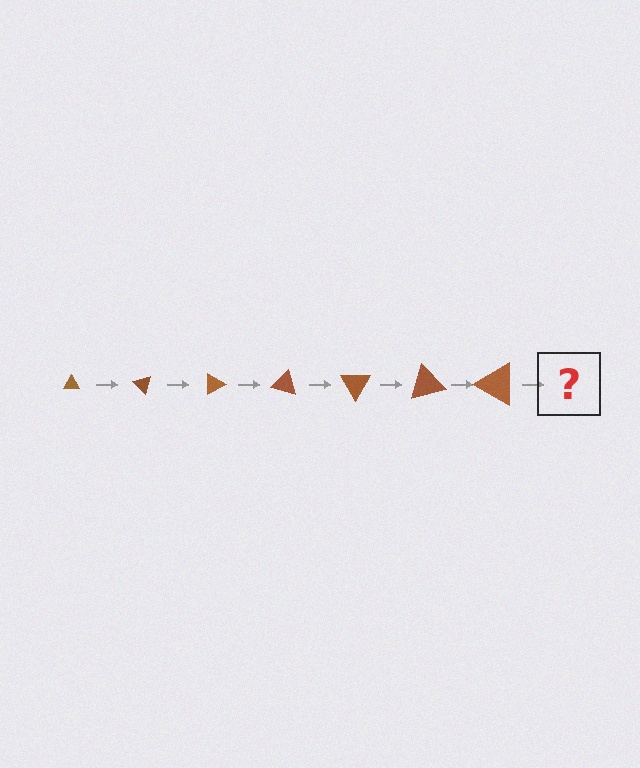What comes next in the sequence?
The next element should be a triangle, larger than the previous one and rotated 315 degrees from the start.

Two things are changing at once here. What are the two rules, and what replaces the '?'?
The two rules are that the triangle grows larger each step and it rotates 45 degrees each step. The '?' should be a triangle, larger than the previous one and rotated 315 degrees from the start.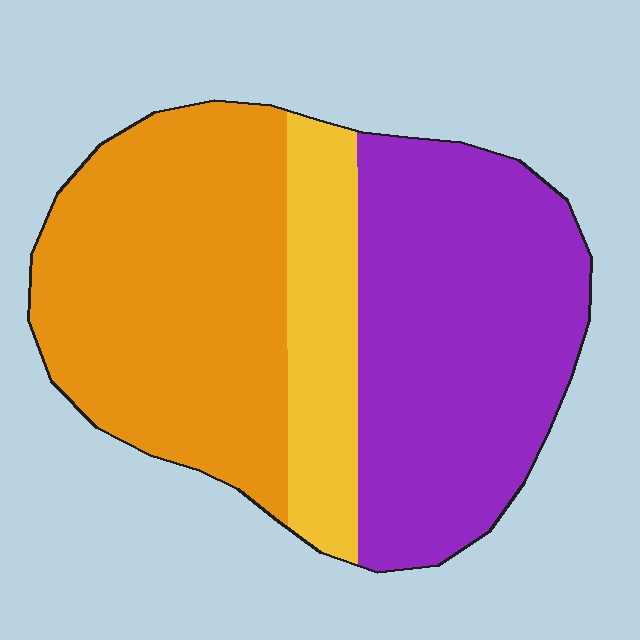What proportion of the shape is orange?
Orange takes up about two fifths (2/5) of the shape.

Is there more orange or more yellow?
Orange.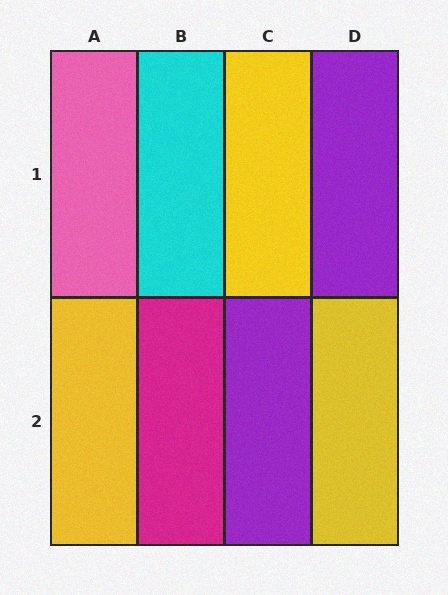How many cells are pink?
1 cell is pink.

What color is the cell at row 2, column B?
Magenta.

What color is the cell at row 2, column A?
Yellow.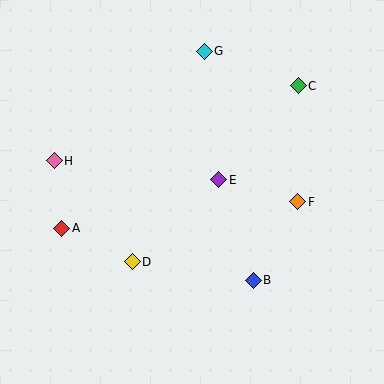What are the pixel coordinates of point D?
Point D is at (132, 262).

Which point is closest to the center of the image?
Point E at (219, 180) is closest to the center.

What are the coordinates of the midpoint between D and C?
The midpoint between D and C is at (215, 174).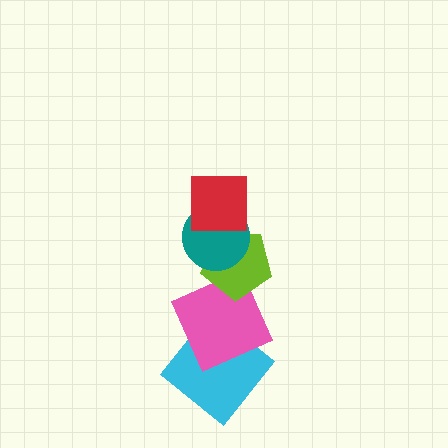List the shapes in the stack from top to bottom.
From top to bottom: the red square, the teal circle, the lime pentagon, the pink square, the cyan diamond.